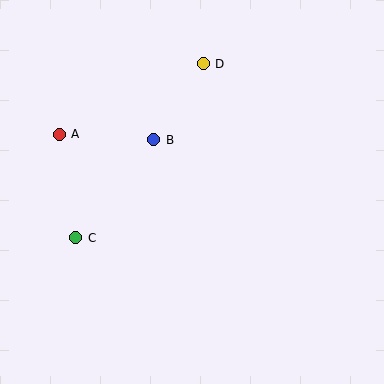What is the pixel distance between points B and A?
The distance between B and A is 94 pixels.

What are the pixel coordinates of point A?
Point A is at (59, 134).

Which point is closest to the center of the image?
Point B at (154, 140) is closest to the center.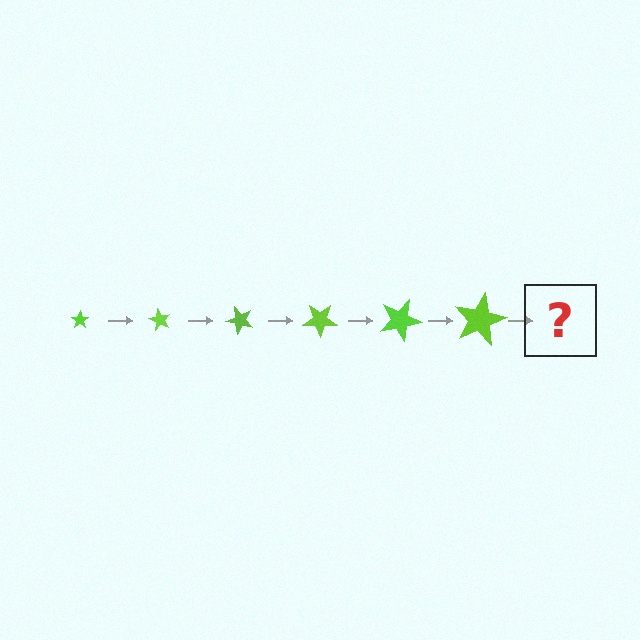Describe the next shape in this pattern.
It should be a star, larger than the previous one and rotated 360 degrees from the start.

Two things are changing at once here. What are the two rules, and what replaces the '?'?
The two rules are that the star grows larger each step and it rotates 60 degrees each step. The '?' should be a star, larger than the previous one and rotated 360 degrees from the start.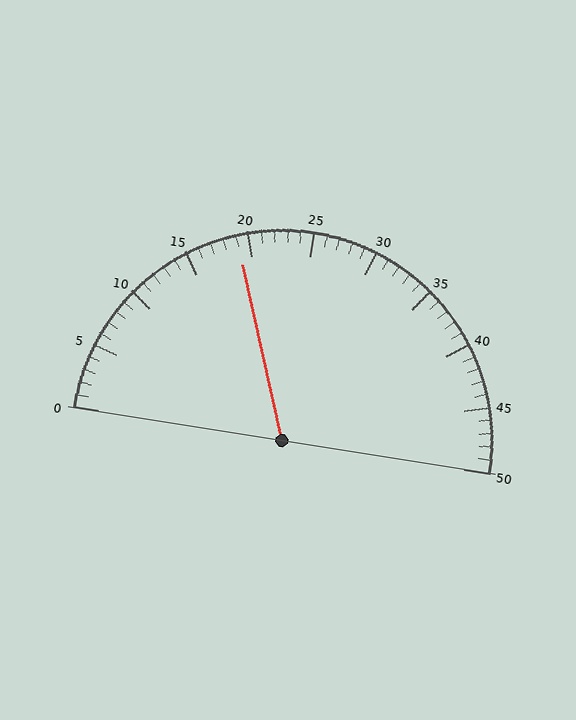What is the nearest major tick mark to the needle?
The nearest major tick mark is 20.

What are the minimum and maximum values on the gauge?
The gauge ranges from 0 to 50.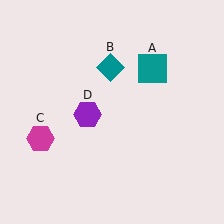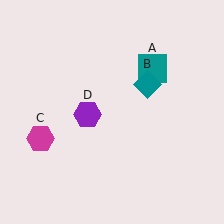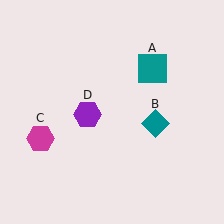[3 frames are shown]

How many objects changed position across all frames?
1 object changed position: teal diamond (object B).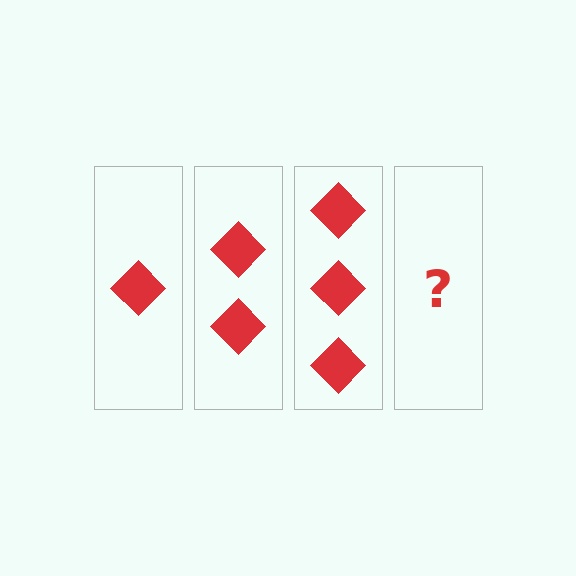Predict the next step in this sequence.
The next step is 4 diamonds.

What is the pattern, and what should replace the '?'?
The pattern is that each step adds one more diamond. The '?' should be 4 diamonds.